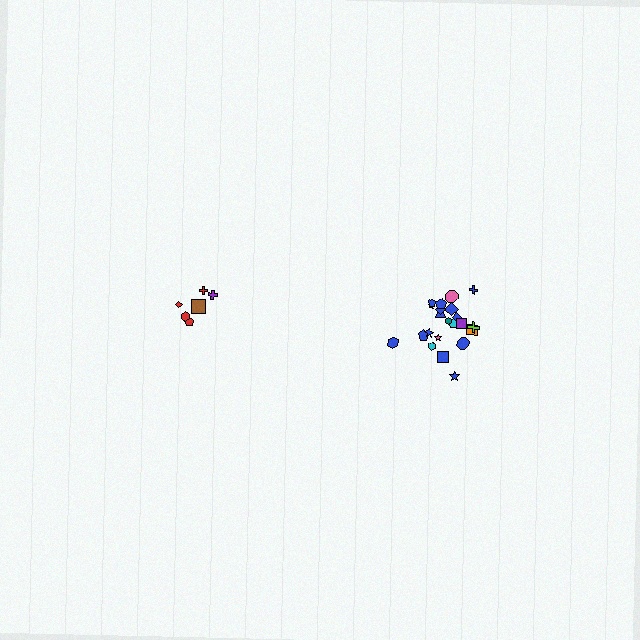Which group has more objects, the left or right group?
The right group.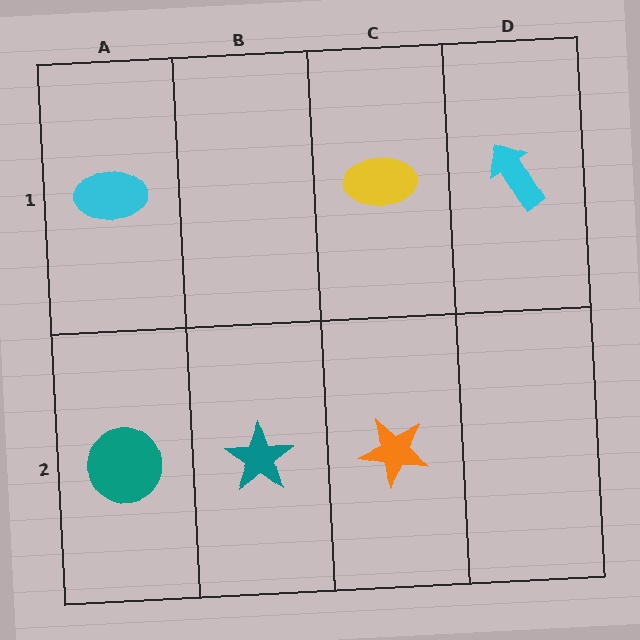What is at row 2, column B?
A teal star.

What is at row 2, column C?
An orange star.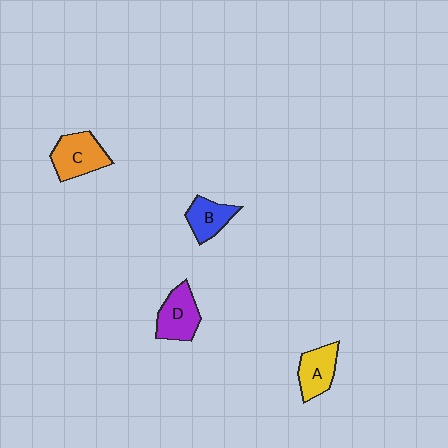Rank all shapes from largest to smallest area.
From largest to smallest: C (orange), D (purple), A (yellow), B (blue).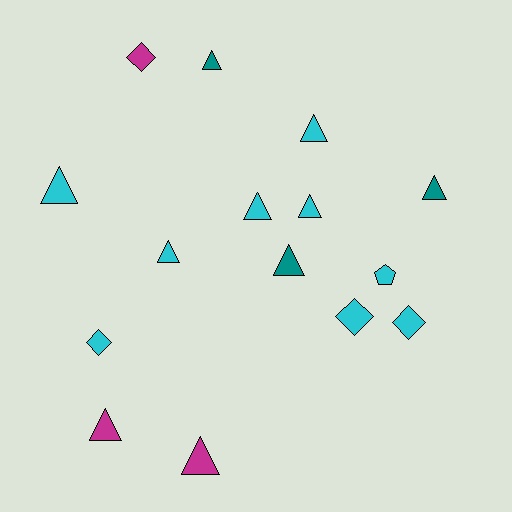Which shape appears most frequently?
Triangle, with 10 objects.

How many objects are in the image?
There are 15 objects.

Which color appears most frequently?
Cyan, with 9 objects.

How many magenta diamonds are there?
There is 1 magenta diamond.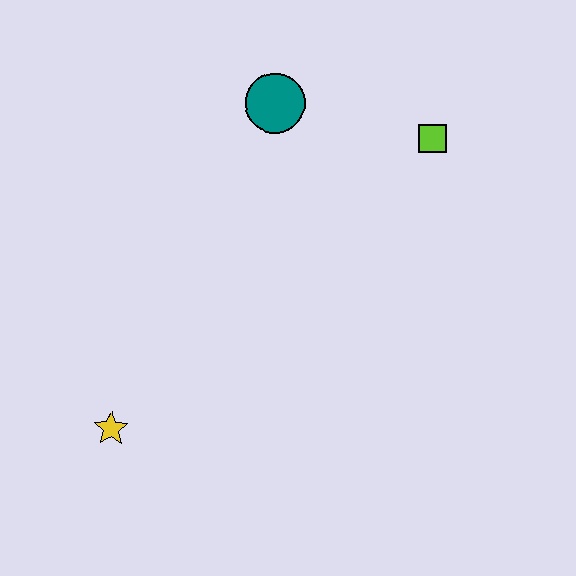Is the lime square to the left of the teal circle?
No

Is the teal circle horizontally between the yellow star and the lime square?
Yes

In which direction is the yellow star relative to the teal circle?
The yellow star is below the teal circle.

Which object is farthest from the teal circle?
The yellow star is farthest from the teal circle.